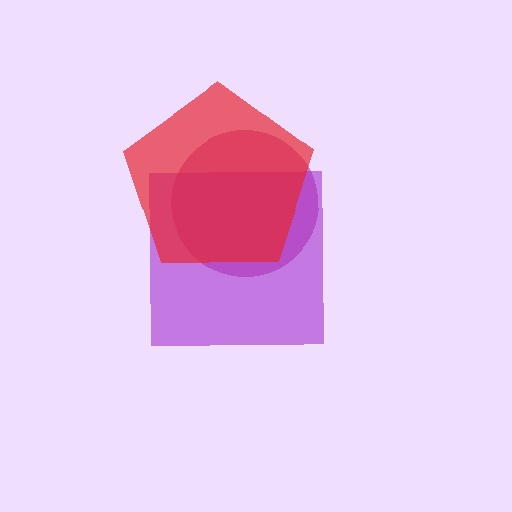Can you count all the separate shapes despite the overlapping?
Yes, there are 3 separate shapes.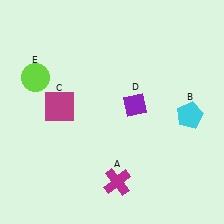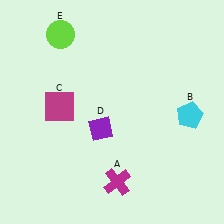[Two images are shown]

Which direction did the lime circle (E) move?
The lime circle (E) moved up.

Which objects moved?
The objects that moved are: the purple diamond (D), the lime circle (E).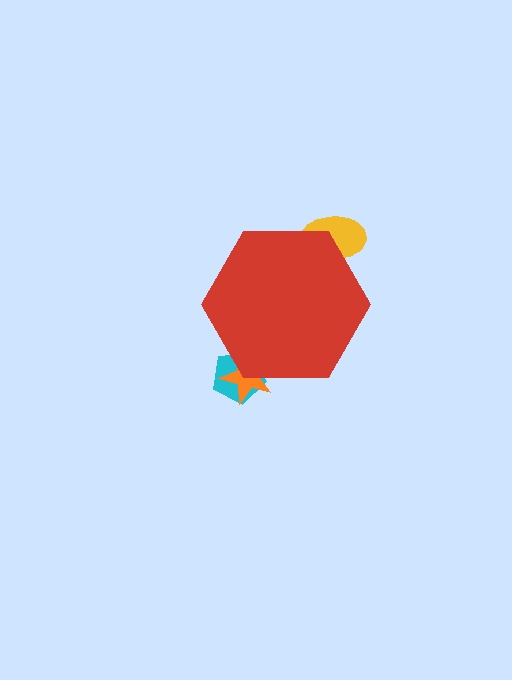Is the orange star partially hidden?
Yes, the orange star is partially hidden behind the red hexagon.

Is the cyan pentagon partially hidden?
Yes, the cyan pentagon is partially hidden behind the red hexagon.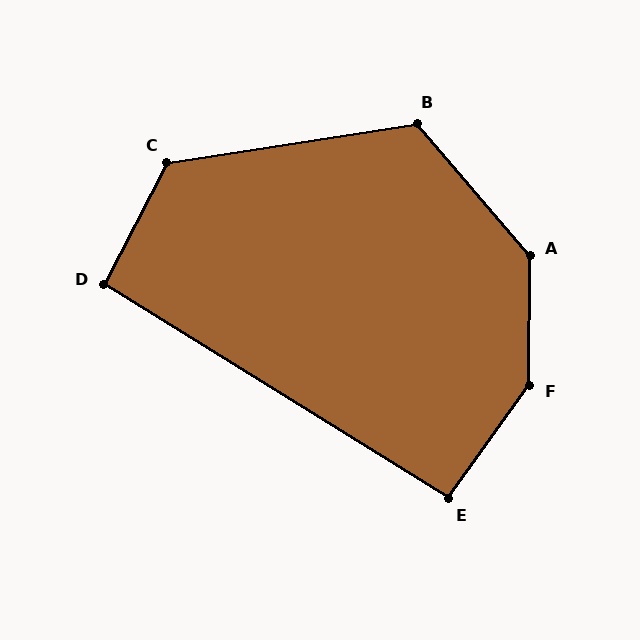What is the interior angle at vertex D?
Approximately 94 degrees (approximately right).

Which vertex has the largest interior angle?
F, at approximately 144 degrees.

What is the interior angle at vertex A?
Approximately 140 degrees (obtuse).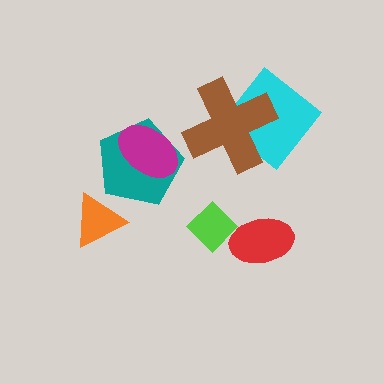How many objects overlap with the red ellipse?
1 object overlaps with the red ellipse.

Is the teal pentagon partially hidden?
Yes, it is partially covered by another shape.